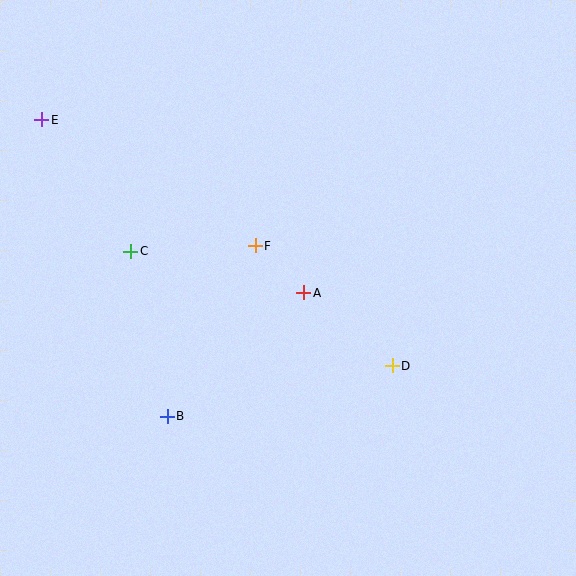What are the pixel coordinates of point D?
Point D is at (392, 366).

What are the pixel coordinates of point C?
Point C is at (131, 251).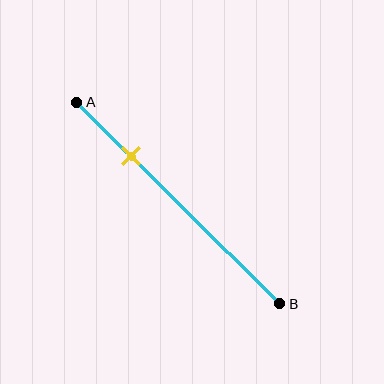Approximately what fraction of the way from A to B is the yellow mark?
The yellow mark is approximately 25% of the way from A to B.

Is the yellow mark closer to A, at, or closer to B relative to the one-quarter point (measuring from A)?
The yellow mark is approximately at the one-quarter point of segment AB.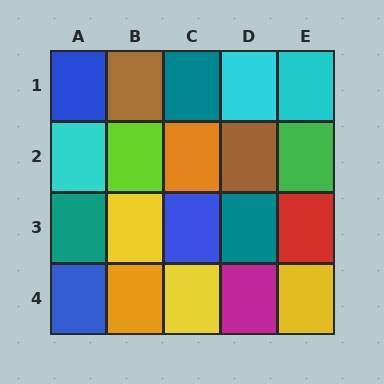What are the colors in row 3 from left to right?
Teal, yellow, blue, teal, red.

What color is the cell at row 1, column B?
Brown.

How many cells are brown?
2 cells are brown.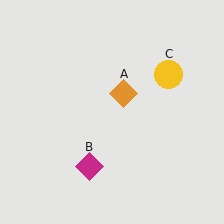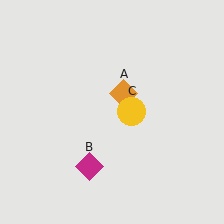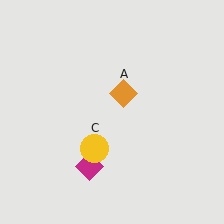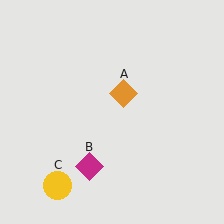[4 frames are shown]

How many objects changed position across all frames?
1 object changed position: yellow circle (object C).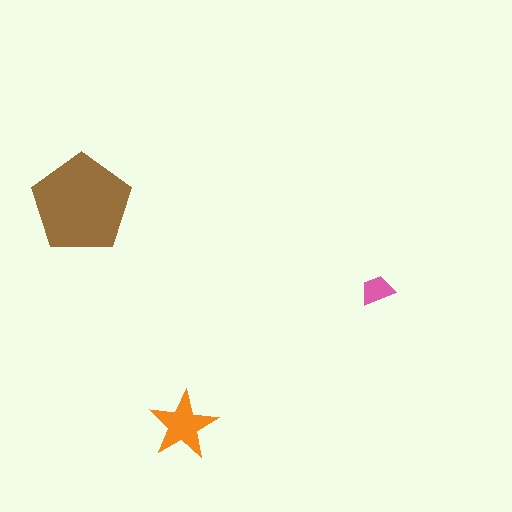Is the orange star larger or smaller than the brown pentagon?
Smaller.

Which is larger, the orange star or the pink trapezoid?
The orange star.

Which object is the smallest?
The pink trapezoid.